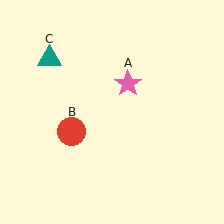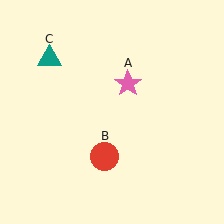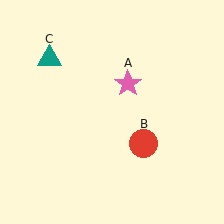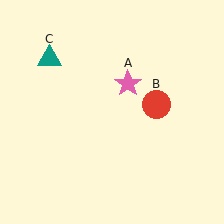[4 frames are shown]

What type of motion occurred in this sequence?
The red circle (object B) rotated counterclockwise around the center of the scene.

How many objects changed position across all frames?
1 object changed position: red circle (object B).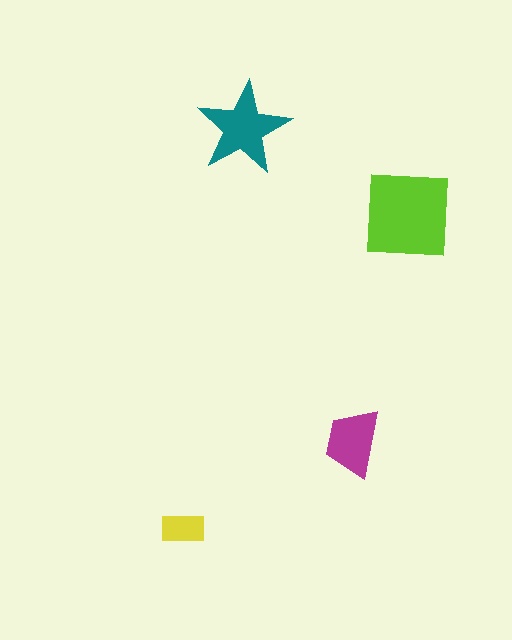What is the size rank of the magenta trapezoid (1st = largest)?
3rd.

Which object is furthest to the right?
The lime square is rightmost.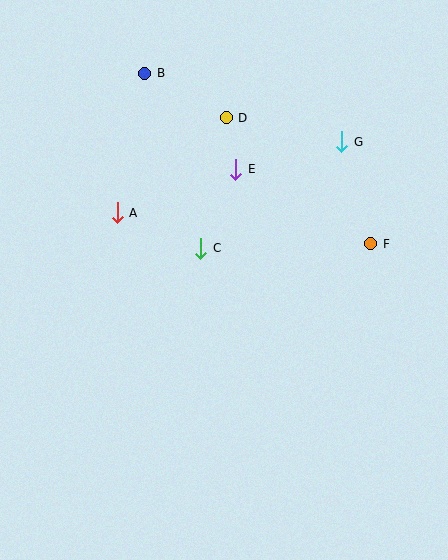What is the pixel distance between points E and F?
The distance between E and F is 154 pixels.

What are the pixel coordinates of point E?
Point E is at (236, 169).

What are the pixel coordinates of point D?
Point D is at (226, 118).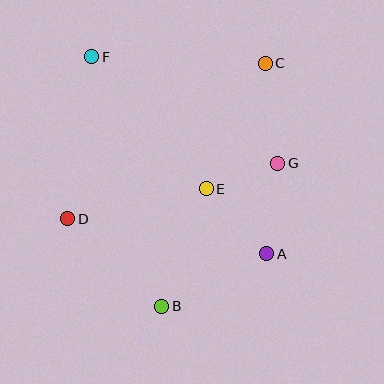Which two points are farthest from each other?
Points B and C are farthest from each other.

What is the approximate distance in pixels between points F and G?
The distance between F and G is approximately 214 pixels.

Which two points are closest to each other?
Points E and G are closest to each other.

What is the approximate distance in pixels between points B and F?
The distance between B and F is approximately 259 pixels.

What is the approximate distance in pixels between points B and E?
The distance between B and E is approximately 125 pixels.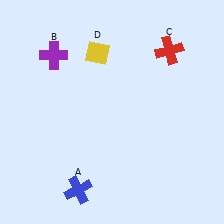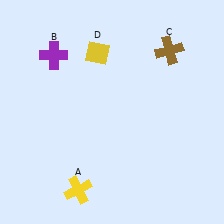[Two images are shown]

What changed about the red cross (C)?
In Image 1, C is red. In Image 2, it changed to brown.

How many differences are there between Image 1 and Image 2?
There are 2 differences between the two images.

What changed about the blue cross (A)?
In Image 1, A is blue. In Image 2, it changed to yellow.